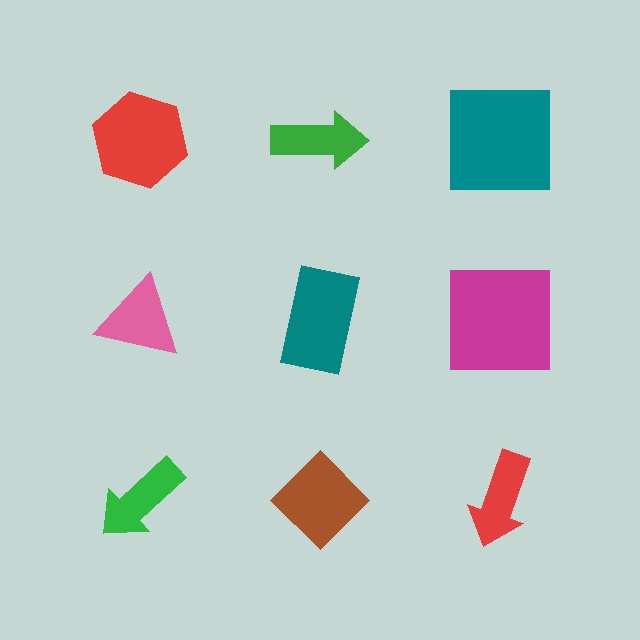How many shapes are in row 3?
3 shapes.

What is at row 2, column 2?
A teal rectangle.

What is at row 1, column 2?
A green arrow.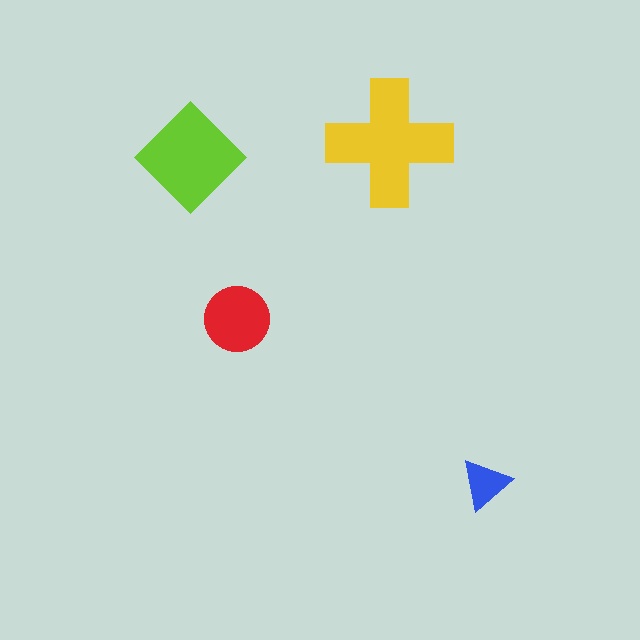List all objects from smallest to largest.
The blue triangle, the red circle, the lime diamond, the yellow cross.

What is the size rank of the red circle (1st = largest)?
3rd.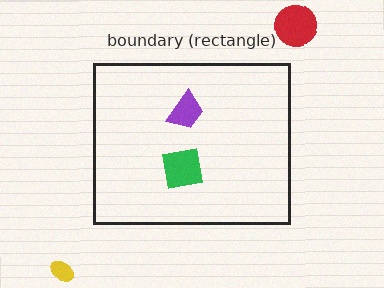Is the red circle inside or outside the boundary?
Outside.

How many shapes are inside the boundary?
2 inside, 2 outside.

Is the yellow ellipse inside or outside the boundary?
Outside.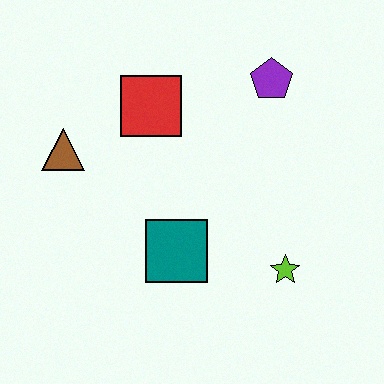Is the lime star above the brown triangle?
No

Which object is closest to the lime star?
The teal square is closest to the lime star.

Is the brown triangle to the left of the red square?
Yes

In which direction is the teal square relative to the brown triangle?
The teal square is to the right of the brown triangle.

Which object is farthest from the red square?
The lime star is farthest from the red square.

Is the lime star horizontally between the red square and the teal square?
No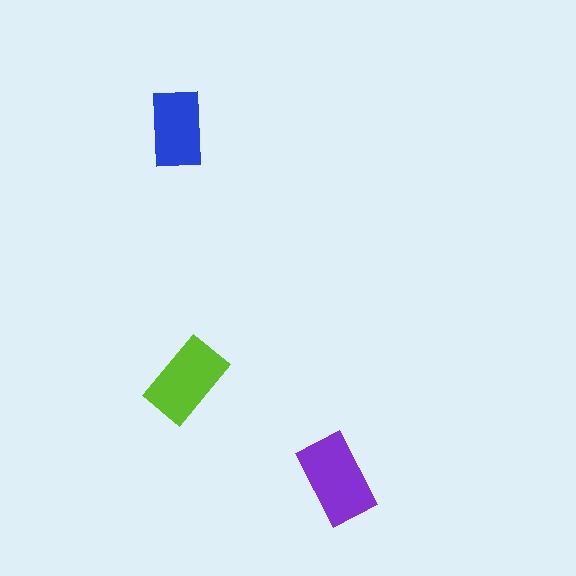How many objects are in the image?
There are 3 objects in the image.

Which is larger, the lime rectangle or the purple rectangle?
The purple one.